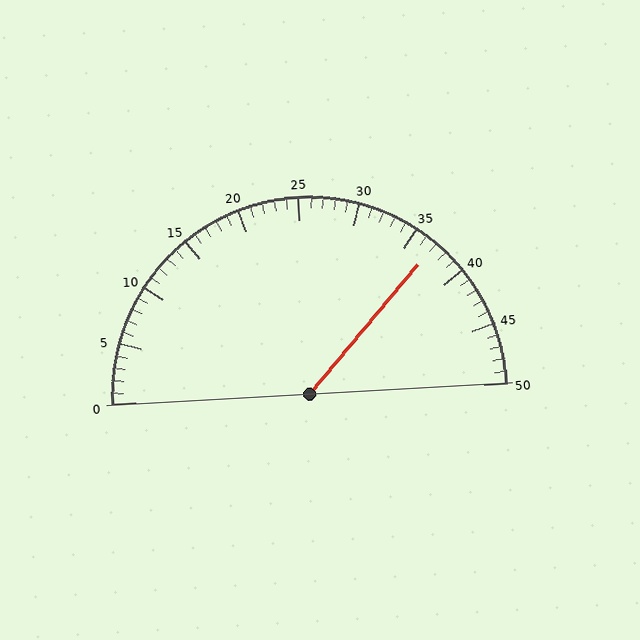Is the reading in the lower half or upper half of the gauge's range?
The reading is in the upper half of the range (0 to 50).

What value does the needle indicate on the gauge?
The needle indicates approximately 37.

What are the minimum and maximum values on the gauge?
The gauge ranges from 0 to 50.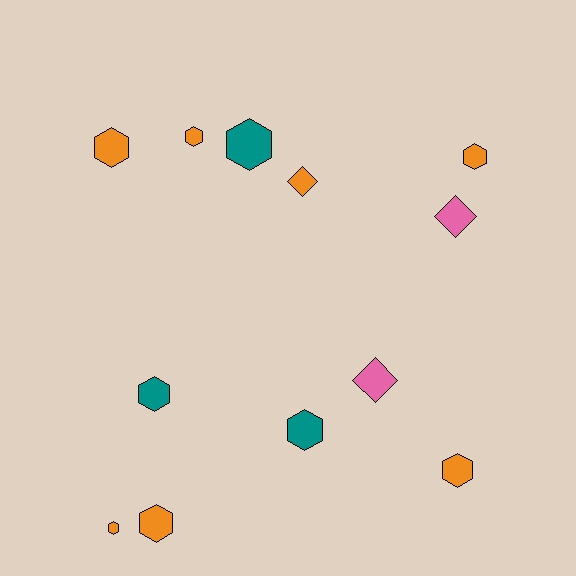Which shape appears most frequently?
Hexagon, with 9 objects.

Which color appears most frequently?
Orange, with 7 objects.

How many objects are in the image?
There are 12 objects.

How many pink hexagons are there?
There are no pink hexagons.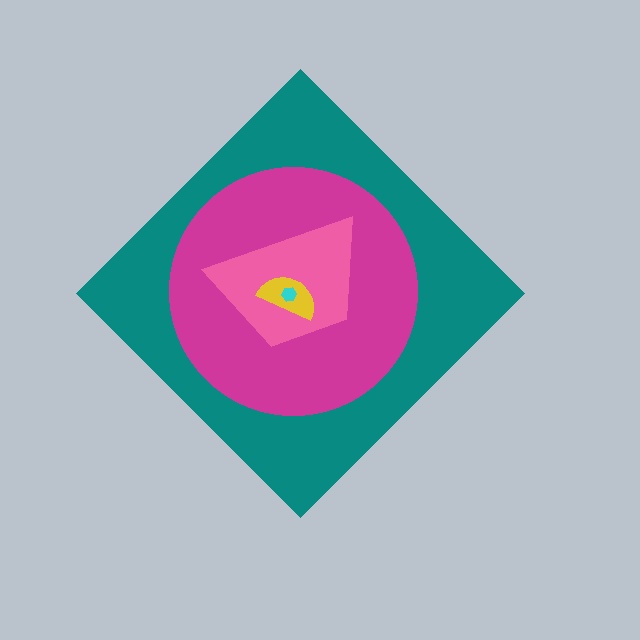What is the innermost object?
The cyan hexagon.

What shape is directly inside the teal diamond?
The magenta circle.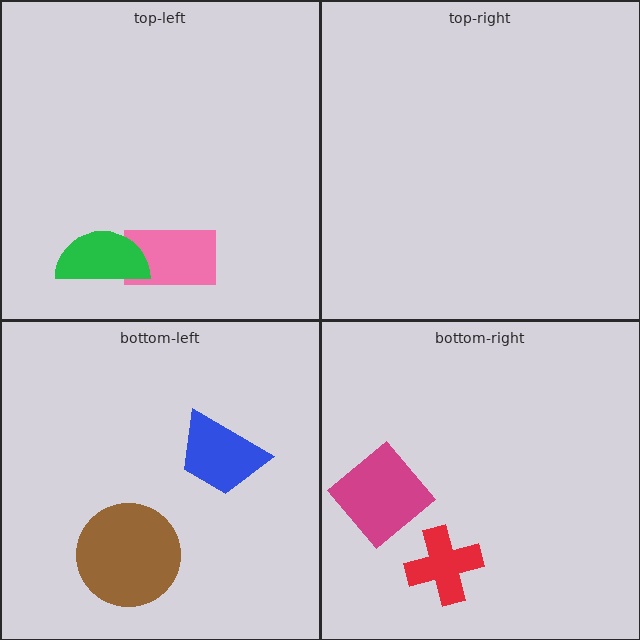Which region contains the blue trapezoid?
The bottom-left region.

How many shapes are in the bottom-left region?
2.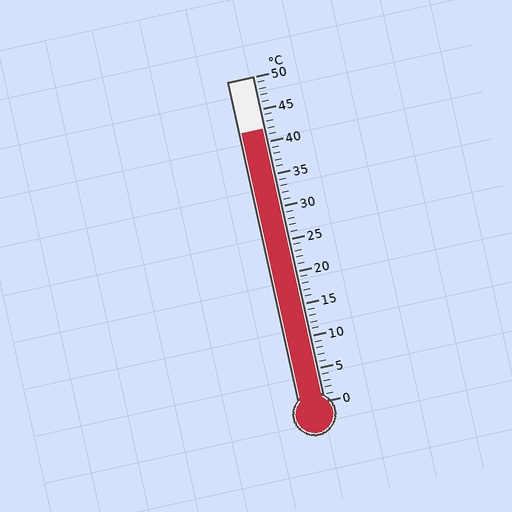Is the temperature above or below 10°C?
The temperature is above 10°C.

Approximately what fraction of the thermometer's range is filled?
The thermometer is filled to approximately 85% of its range.